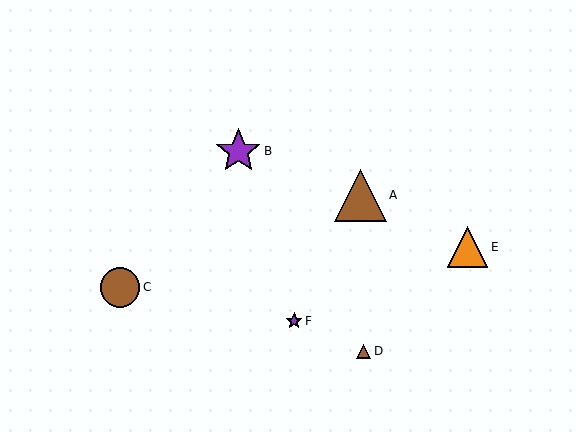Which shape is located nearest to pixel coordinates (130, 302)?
The brown circle (labeled C) at (120, 287) is nearest to that location.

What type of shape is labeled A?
Shape A is a brown triangle.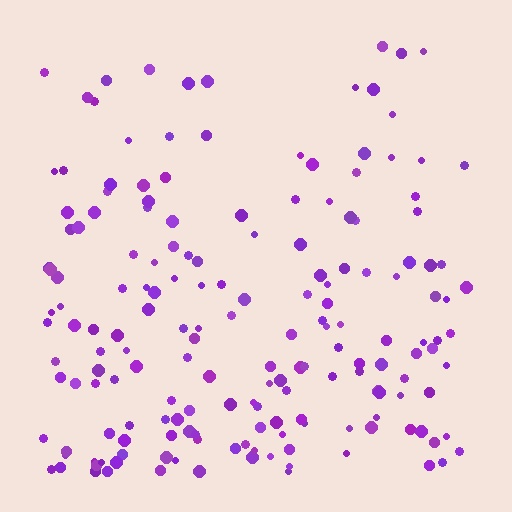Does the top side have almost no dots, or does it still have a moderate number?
Still a moderate number, just noticeably fewer than the bottom.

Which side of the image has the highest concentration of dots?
The bottom.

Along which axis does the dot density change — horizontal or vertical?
Vertical.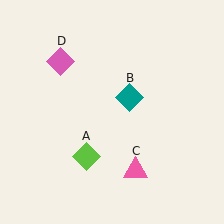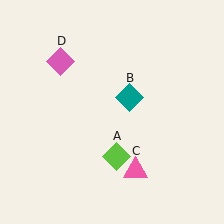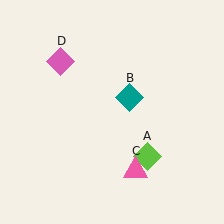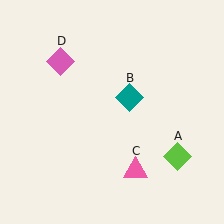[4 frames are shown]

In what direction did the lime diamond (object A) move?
The lime diamond (object A) moved right.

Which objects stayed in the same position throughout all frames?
Teal diamond (object B) and pink triangle (object C) and pink diamond (object D) remained stationary.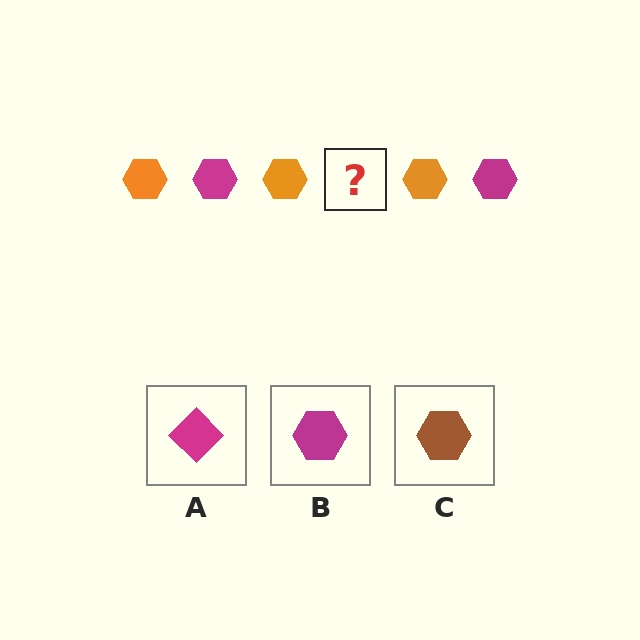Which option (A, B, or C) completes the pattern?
B.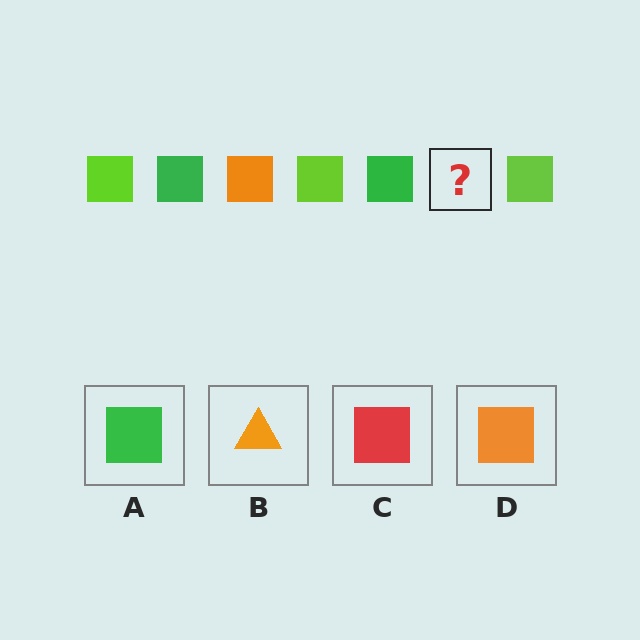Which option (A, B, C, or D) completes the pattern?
D.